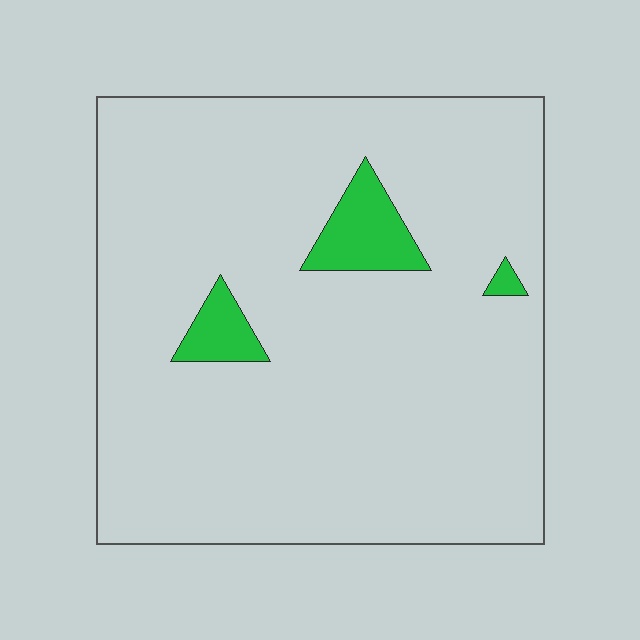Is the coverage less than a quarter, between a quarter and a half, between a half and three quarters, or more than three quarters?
Less than a quarter.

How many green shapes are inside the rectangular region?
3.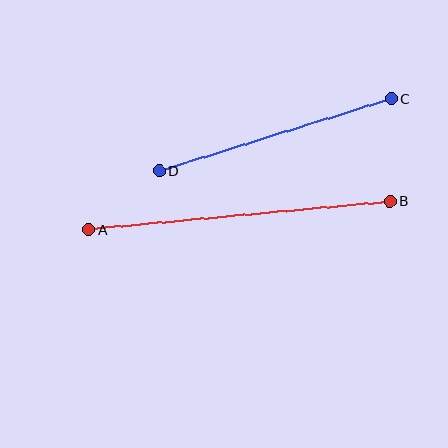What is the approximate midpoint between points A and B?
The midpoint is at approximately (239, 215) pixels.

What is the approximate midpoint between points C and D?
The midpoint is at approximately (275, 135) pixels.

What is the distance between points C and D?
The distance is approximately 243 pixels.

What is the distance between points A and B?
The distance is approximately 302 pixels.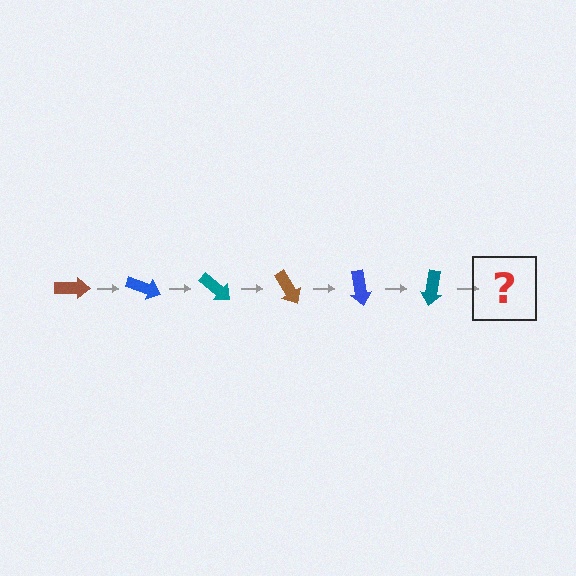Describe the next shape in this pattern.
It should be a brown arrow, rotated 120 degrees from the start.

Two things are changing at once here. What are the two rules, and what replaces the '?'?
The two rules are that it rotates 20 degrees each step and the color cycles through brown, blue, and teal. The '?' should be a brown arrow, rotated 120 degrees from the start.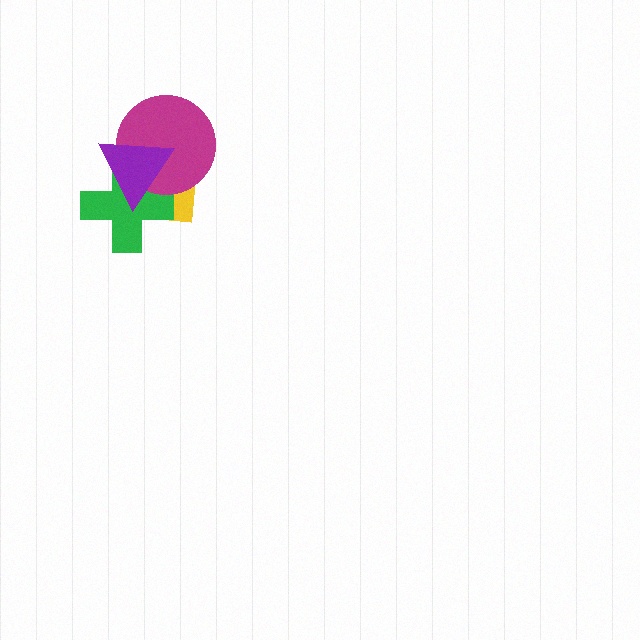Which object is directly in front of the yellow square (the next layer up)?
The green cross is directly in front of the yellow square.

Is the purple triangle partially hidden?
No, no other shape covers it.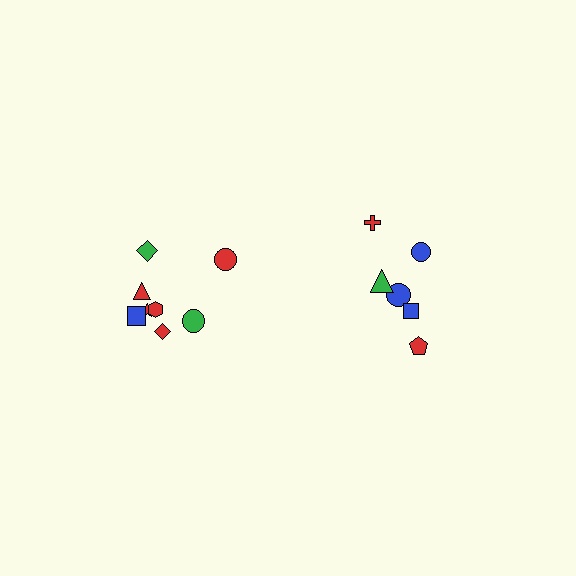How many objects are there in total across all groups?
There are 14 objects.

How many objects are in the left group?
There are 8 objects.